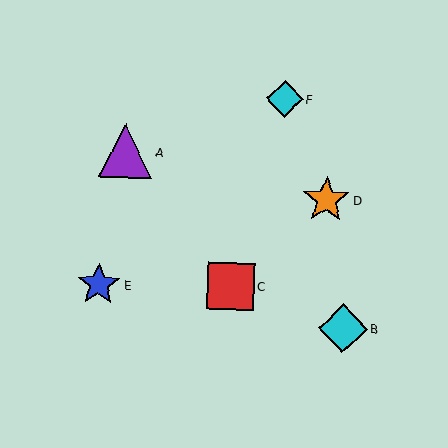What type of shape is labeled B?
Shape B is a cyan diamond.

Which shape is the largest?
The purple triangle (labeled A) is the largest.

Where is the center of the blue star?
The center of the blue star is at (99, 284).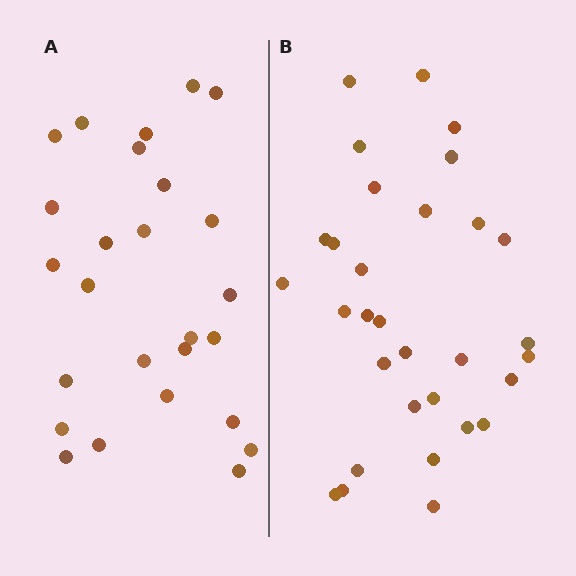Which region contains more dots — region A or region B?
Region B (the right region) has more dots.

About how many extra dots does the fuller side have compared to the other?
Region B has about 5 more dots than region A.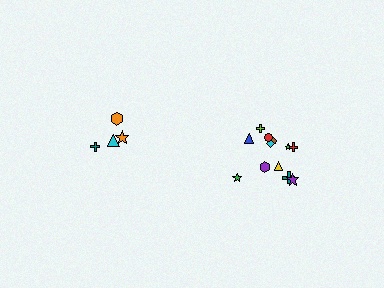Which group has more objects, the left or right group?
The right group.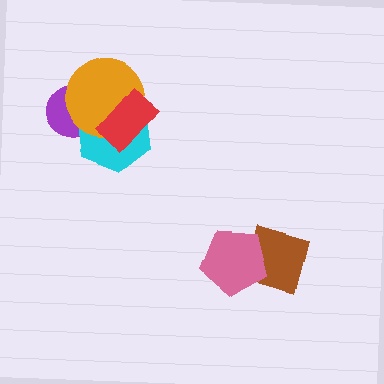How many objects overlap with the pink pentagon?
1 object overlaps with the pink pentagon.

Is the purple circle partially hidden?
Yes, it is partially covered by another shape.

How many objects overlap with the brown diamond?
1 object overlaps with the brown diamond.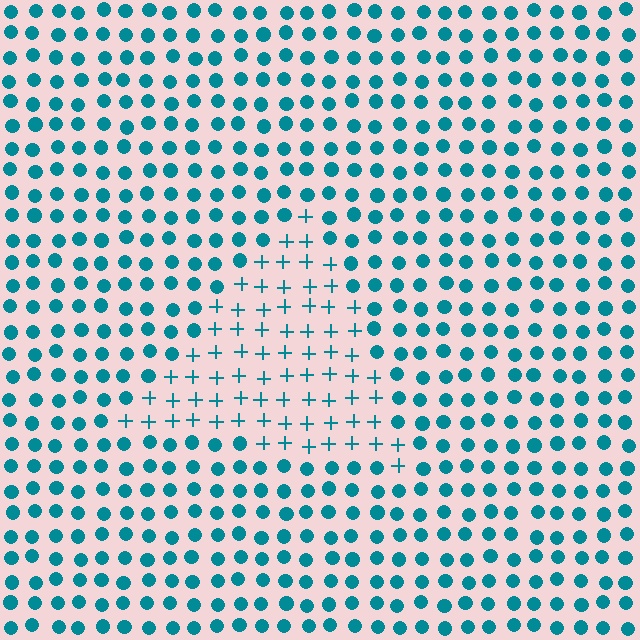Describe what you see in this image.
The image is filled with small teal elements arranged in a uniform grid. A triangle-shaped region contains plus signs, while the surrounding area contains circles. The boundary is defined purely by the change in element shape.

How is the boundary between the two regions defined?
The boundary is defined by a change in element shape: plus signs inside vs. circles outside. All elements share the same color and spacing.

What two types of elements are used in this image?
The image uses plus signs inside the triangle region and circles outside it.